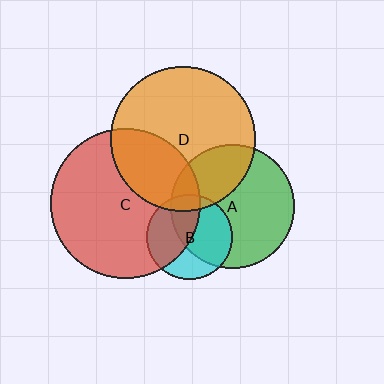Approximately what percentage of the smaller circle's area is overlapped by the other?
Approximately 10%.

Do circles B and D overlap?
Yes.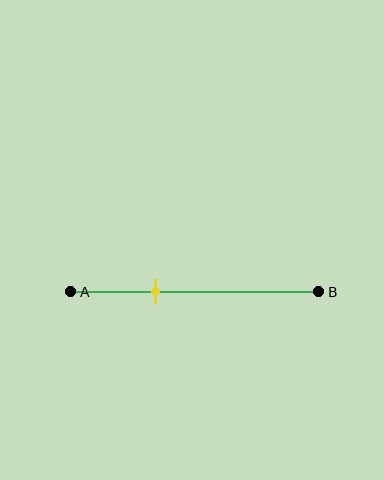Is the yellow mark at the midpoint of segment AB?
No, the mark is at about 35% from A, not at the 50% midpoint.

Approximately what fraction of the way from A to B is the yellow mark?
The yellow mark is approximately 35% of the way from A to B.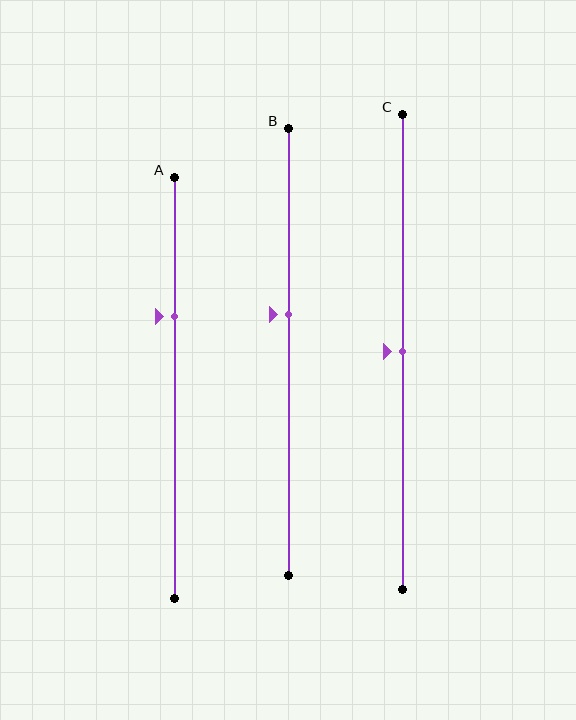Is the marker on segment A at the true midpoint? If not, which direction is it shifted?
No, the marker on segment A is shifted upward by about 17% of the segment length.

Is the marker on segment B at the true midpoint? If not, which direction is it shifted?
No, the marker on segment B is shifted upward by about 8% of the segment length.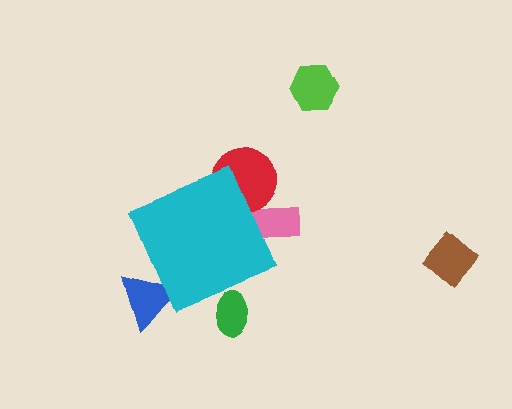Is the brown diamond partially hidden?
No, the brown diamond is fully visible.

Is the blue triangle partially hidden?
Yes, the blue triangle is partially hidden behind the cyan diamond.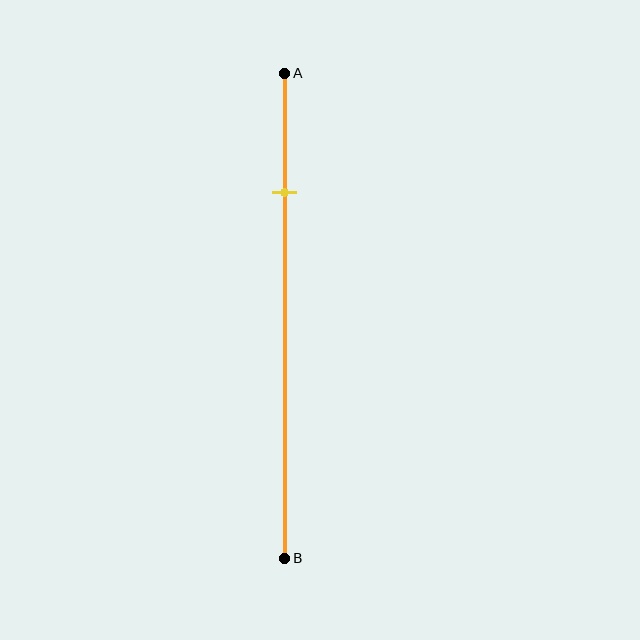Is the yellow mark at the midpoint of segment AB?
No, the mark is at about 25% from A, not at the 50% midpoint.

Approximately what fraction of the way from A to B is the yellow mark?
The yellow mark is approximately 25% of the way from A to B.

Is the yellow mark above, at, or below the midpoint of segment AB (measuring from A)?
The yellow mark is above the midpoint of segment AB.